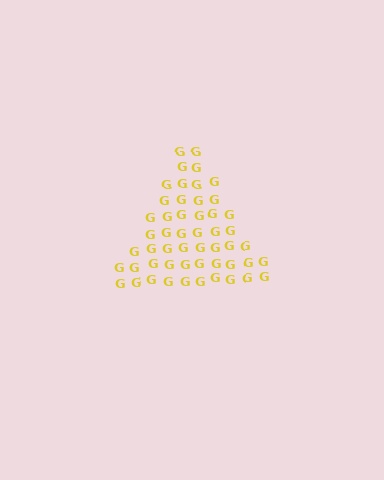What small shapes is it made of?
It is made of small letter G's.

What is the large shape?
The large shape is a triangle.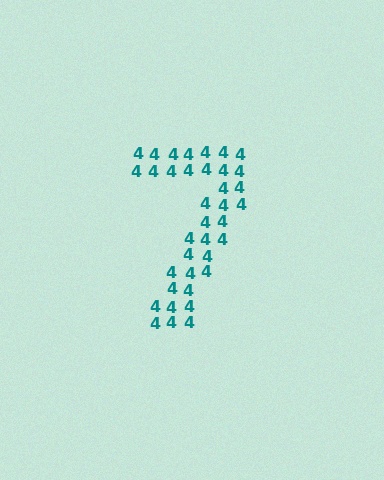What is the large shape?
The large shape is the digit 7.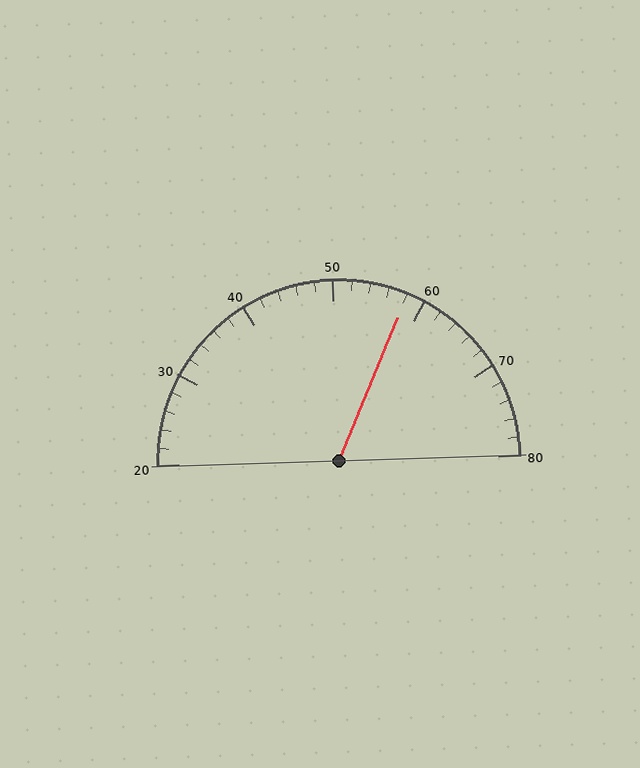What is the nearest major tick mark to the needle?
The nearest major tick mark is 60.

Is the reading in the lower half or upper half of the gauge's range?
The reading is in the upper half of the range (20 to 80).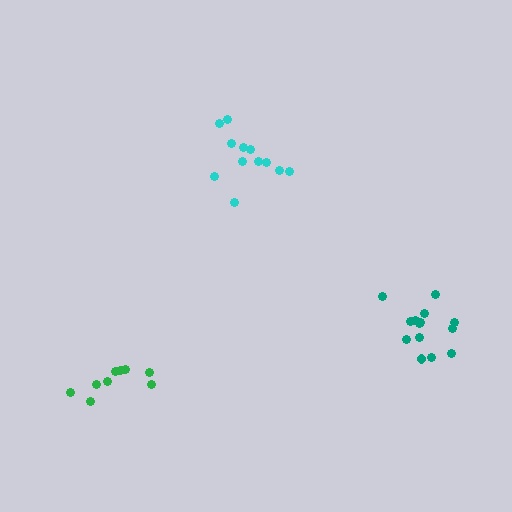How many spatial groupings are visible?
There are 3 spatial groupings.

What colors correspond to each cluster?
The clusters are colored: teal, cyan, green.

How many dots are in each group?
Group 1: 14 dots, Group 2: 12 dots, Group 3: 9 dots (35 total).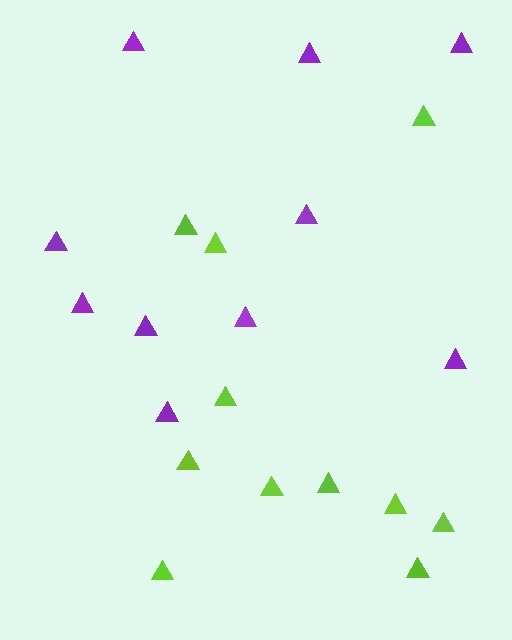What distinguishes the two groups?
There are 2 groups: one group of lime triangles (11) and one group of purple triangles (10).